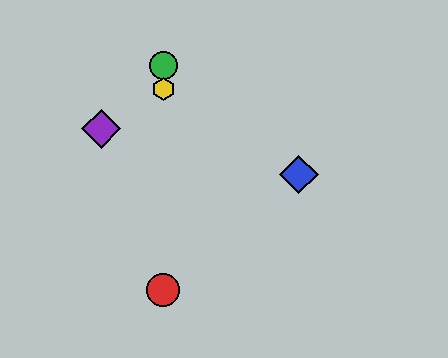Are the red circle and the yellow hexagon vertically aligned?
Yes, both are at x≈163.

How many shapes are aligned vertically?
3 shapes (the red circle, the green circle, the yellow hexagon) are aligned vertically.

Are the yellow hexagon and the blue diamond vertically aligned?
No, the yellow hexagon is at x≈163 and the blue diamond is at x≈299.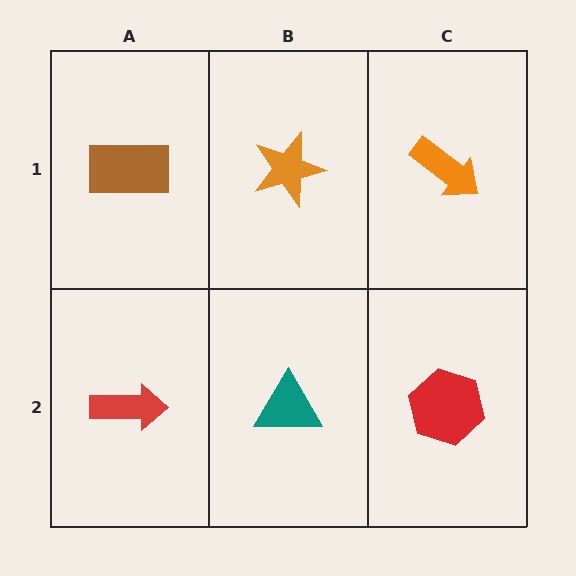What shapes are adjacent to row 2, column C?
An orange arrow (row 1, column C), a teal triangle (row 2, column B).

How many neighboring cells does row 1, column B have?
3.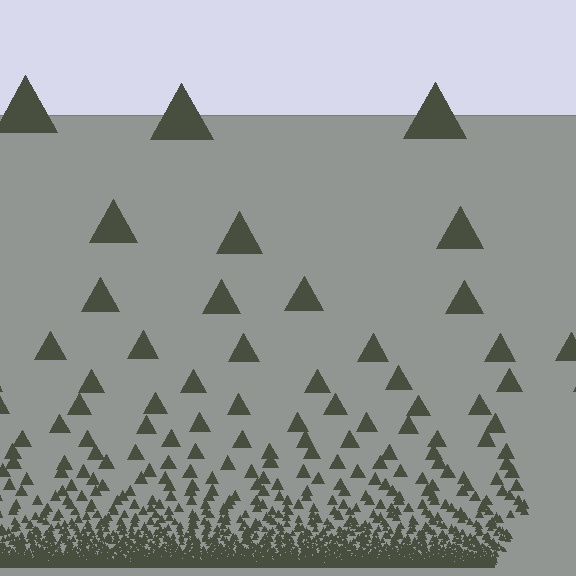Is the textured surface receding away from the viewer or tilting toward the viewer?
The surface appears to tilt toward the viewer. Texture elements get larger and sparser toward the top.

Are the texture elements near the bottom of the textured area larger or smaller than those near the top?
Smaller. The gradient is inverted — elements near the bottom are smaller and denser.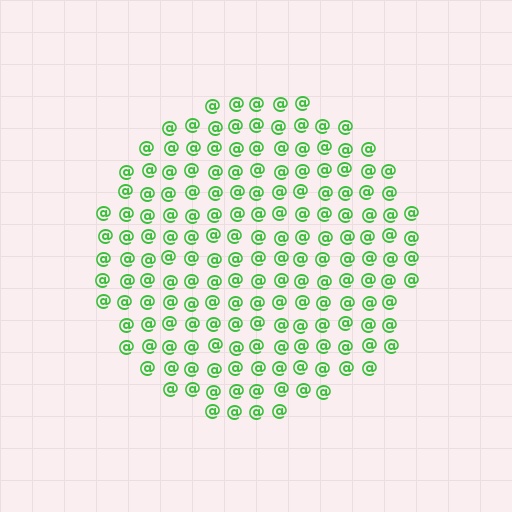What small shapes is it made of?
It is made of small at signs.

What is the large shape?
The large shape is a circle.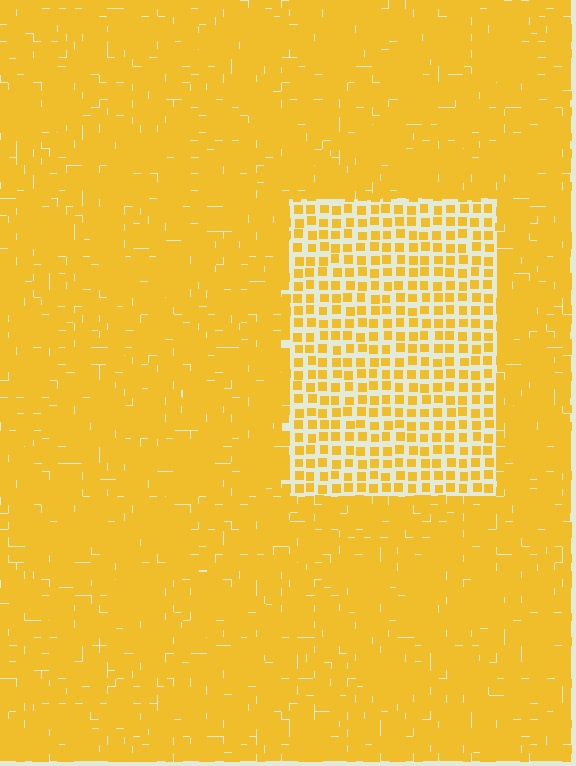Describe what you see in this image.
The image contains small yellow elements arranged at two different densities. A rectangle-shaped region is visible where the elements are less densely packed than the surrounding area.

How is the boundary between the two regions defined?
The boundary is defined by a change in element density (approximately 2.4x ratio). All elements are the same color, size, and shape.